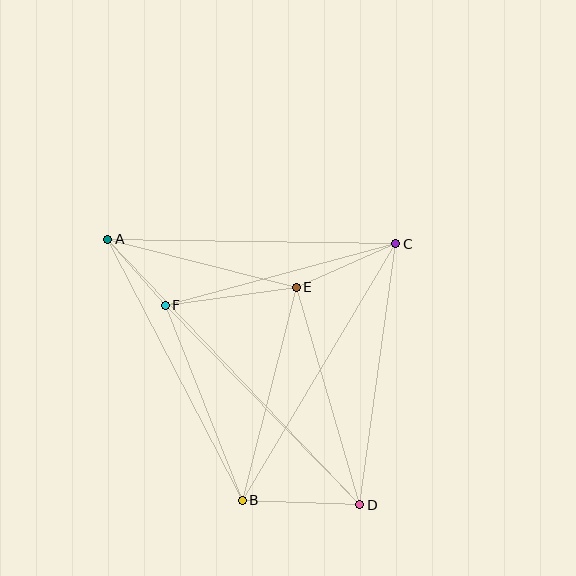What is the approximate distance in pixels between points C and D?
The distance between C and D is approximately 264 pixels.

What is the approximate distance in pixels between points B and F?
The distance between B and F is approximately 210 pixels.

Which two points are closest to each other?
Points A and F are closest to each other.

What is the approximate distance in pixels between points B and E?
The distance between B and E is approximately 220 pixels.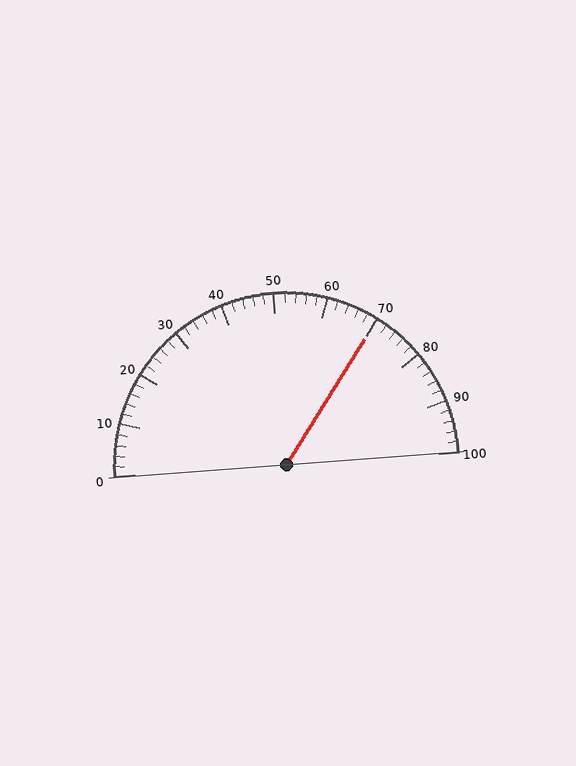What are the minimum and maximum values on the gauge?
The gauge ranges from 0 to 100.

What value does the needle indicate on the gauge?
The needle indicates approximately 70.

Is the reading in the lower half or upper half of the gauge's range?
The reading is in the upper half of the range (0 to 100).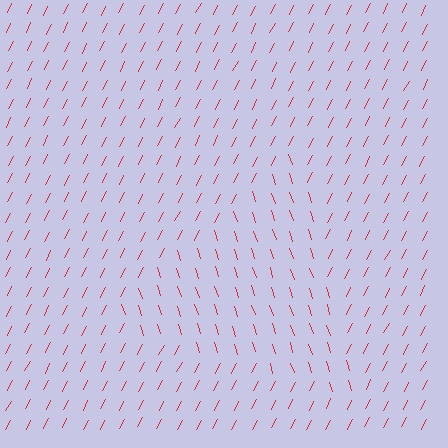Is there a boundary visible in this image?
Yes, there is a texture boundary formed by a change in line orientation.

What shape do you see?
I see a triangle.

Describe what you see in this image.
The image is filled with small red line segments. A triangle region in the image has lines oriented differently from the surrounding lines, creating a visible texture boundary.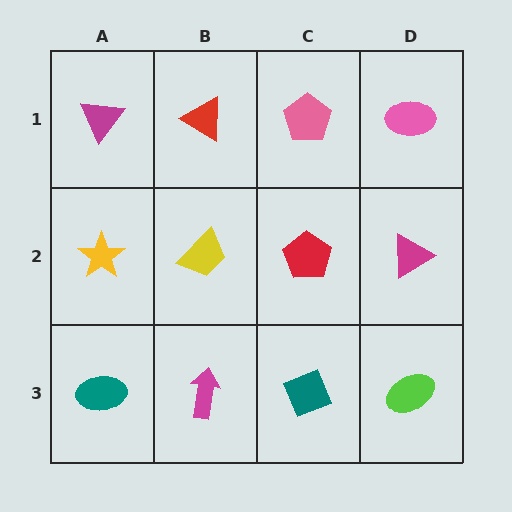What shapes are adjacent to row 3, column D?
A magenta triangle (row 2, column D), a teal diamond (row 3, column C).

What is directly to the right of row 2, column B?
A red pentagon.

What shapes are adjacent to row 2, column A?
A magenta triangle (row 1, column A), a teal ellipse (row 3, column A), a yellow trapezoid (row 2, column B).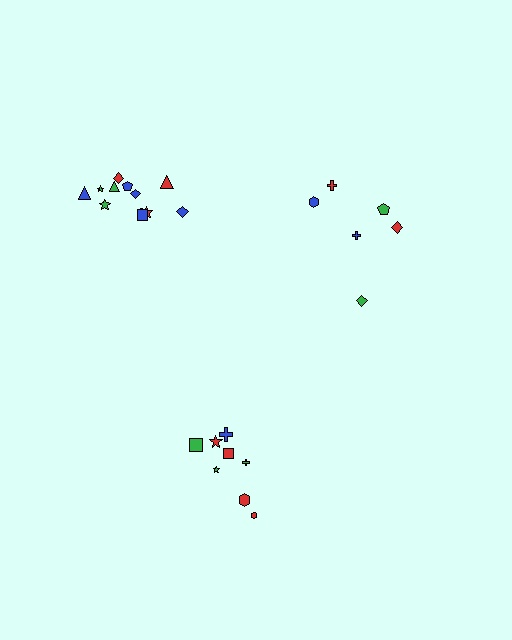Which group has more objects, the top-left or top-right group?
The top-left group.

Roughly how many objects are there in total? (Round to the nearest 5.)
Roughly 25 objects in total.